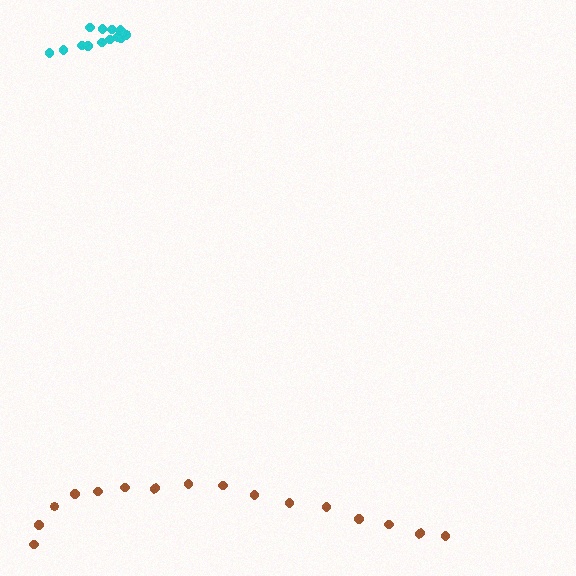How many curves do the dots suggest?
There are 2 distinct paths.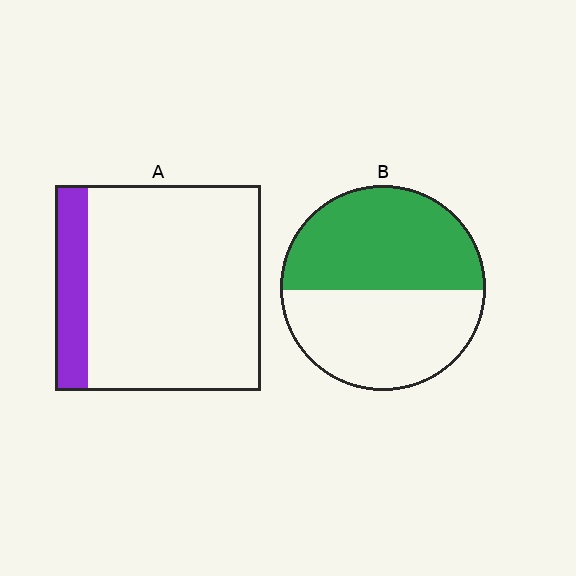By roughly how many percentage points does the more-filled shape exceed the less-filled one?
By roughly 35 percentage points (B over A).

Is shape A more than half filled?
No.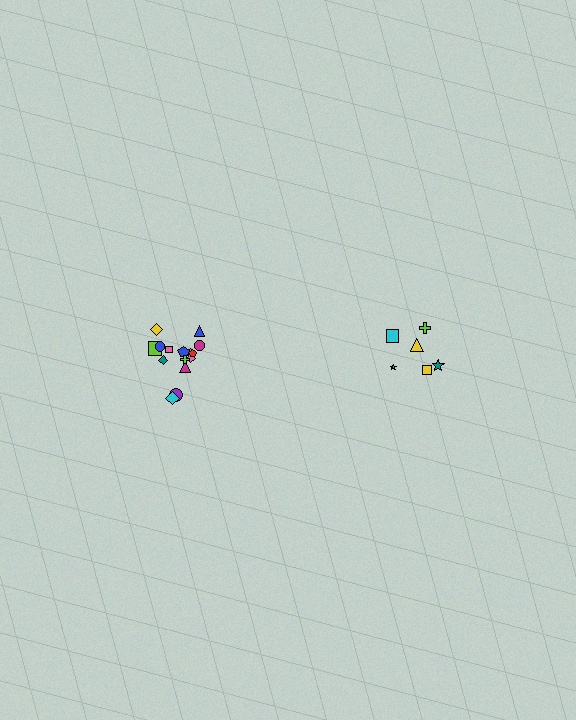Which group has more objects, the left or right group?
The left group.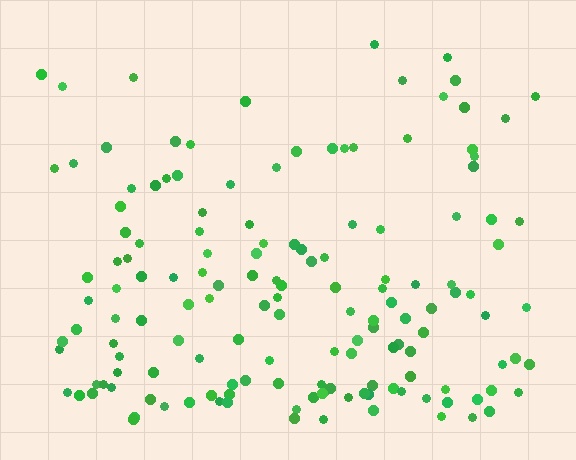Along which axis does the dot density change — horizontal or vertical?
Vertical.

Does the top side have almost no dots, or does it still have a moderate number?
Still a moderate number, just noticeably fewer than the bottom.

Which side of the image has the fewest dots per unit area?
The top.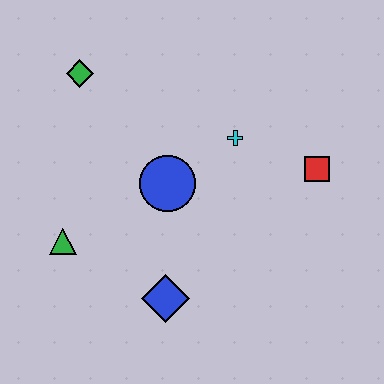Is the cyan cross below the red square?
No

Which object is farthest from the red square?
The green triangle is farthest from the red square.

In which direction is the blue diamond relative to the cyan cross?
The blue diamond is below the cyan cross.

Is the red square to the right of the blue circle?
Yes